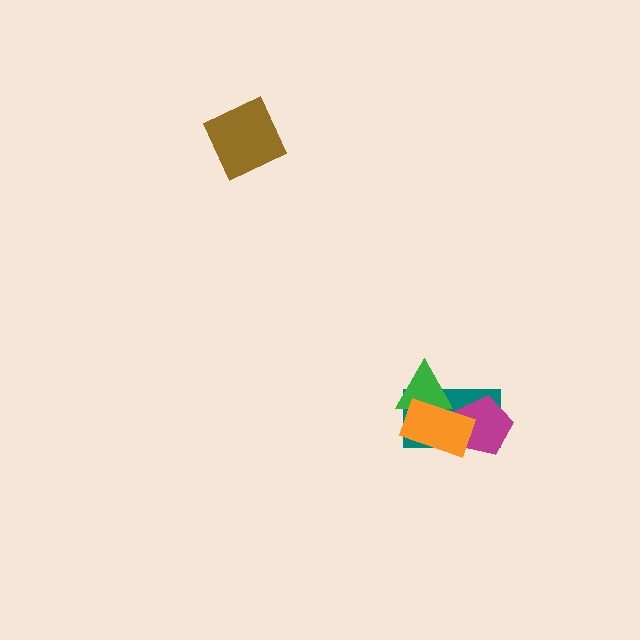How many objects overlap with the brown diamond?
0 objects overlap with the brown diamond.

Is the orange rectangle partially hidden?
No, no other shape covers it.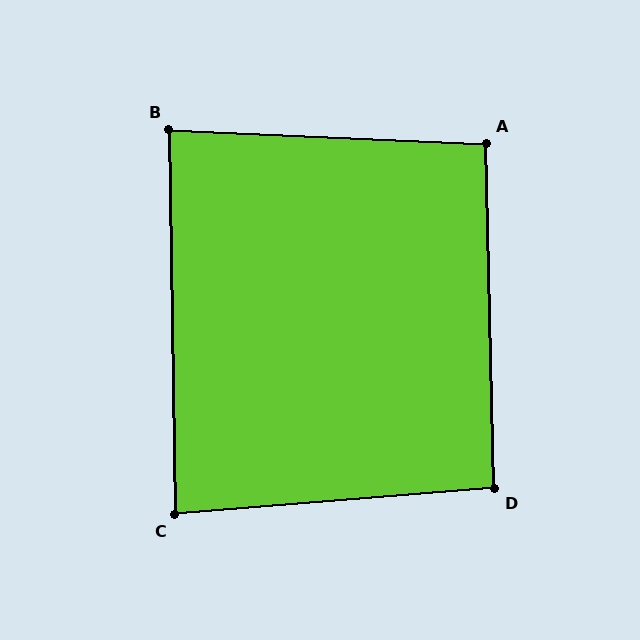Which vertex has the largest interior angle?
A, at approximately 94 degrees.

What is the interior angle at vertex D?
Approximately 93 degrees (approximately right).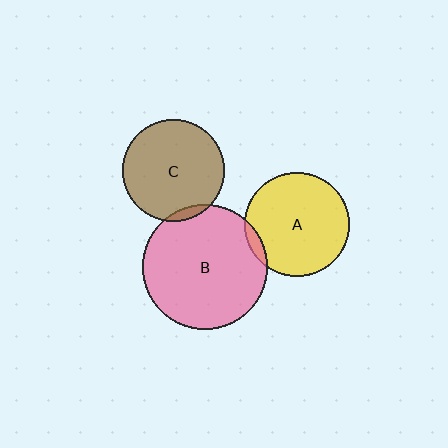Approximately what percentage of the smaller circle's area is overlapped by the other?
Approximately 5%.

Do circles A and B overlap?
Yes.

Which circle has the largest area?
Circle B (pink).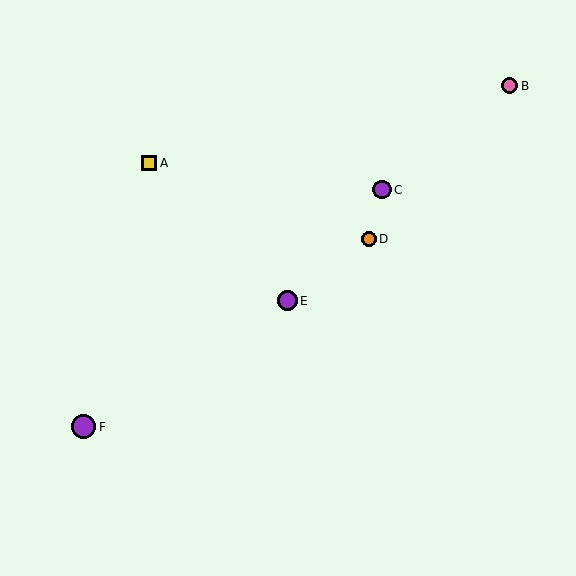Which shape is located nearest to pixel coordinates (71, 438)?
The purple circle (labeled F) at (84, 427) is nearest to that location.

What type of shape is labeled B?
Shape B is a pink circle.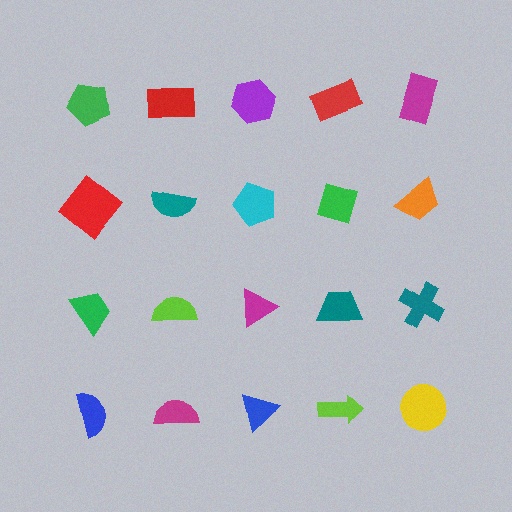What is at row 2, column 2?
A teal semicircle.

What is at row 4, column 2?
A magenta semicircle.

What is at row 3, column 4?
A teal trapezoid.